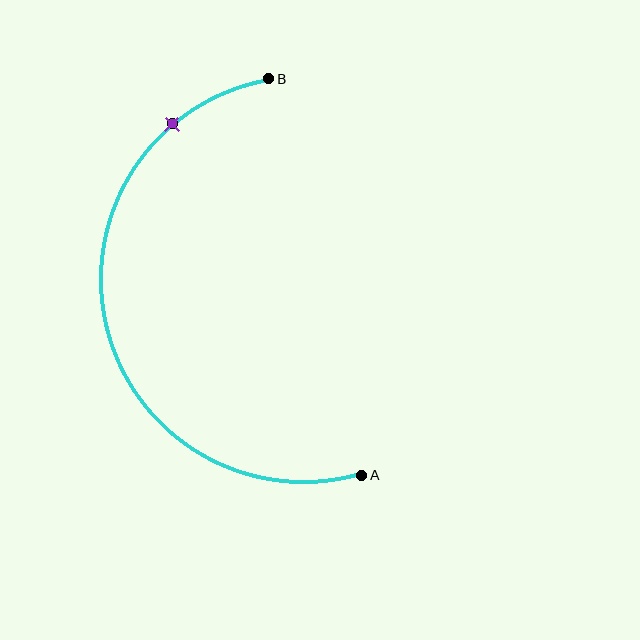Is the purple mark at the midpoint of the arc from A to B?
No. The purple mark lies on the arc but is closer to endpoint B. The arc midpoint would be at the point on the curve equidistant along the arc from both A and B.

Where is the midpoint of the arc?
The arc midpoint is the point on the curve farthest from the straight line joining A and B. It sits to the left of that line.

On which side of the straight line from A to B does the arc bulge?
The arc bulges to the left of the straight line connecting A and B.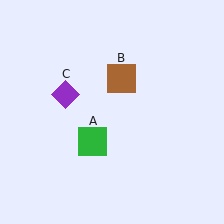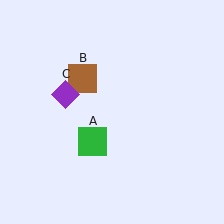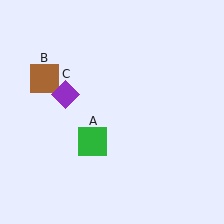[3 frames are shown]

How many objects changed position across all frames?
1 object changed position: brown square (object B).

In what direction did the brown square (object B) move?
The brown square (object B) moved left.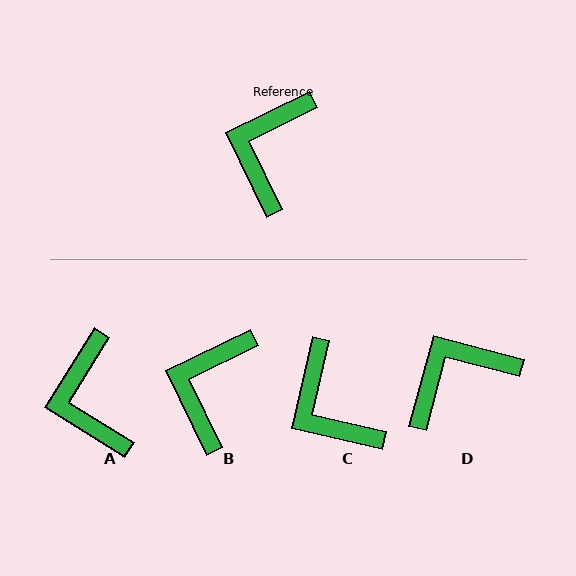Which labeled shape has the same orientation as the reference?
B.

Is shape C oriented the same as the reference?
No, it is off by about 51 degrees.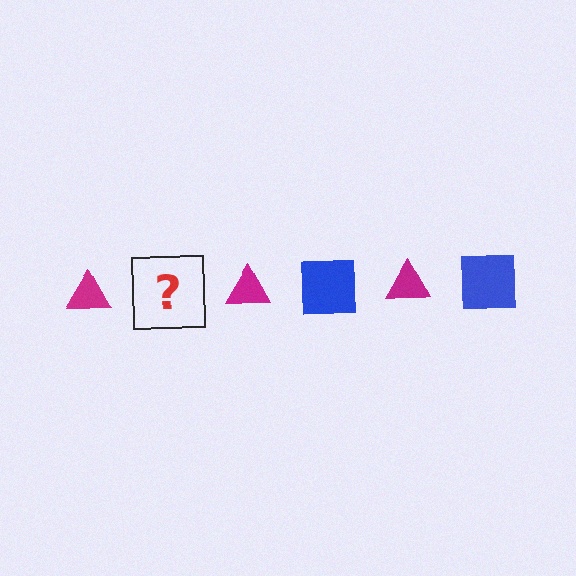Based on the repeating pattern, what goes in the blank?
The blank should be a blue square.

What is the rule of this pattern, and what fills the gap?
The rule is that the pattern alternates between magenta triangle and blue square. The gap should be filled with a blue square.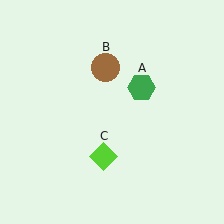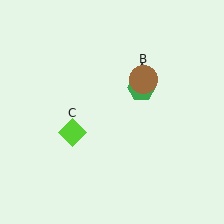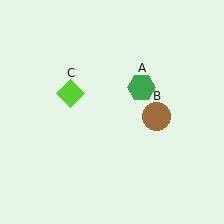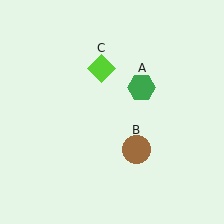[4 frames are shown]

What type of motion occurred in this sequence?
The brown circle (object B), lime diamond (object C) rotated clockwise around the center of the scene.